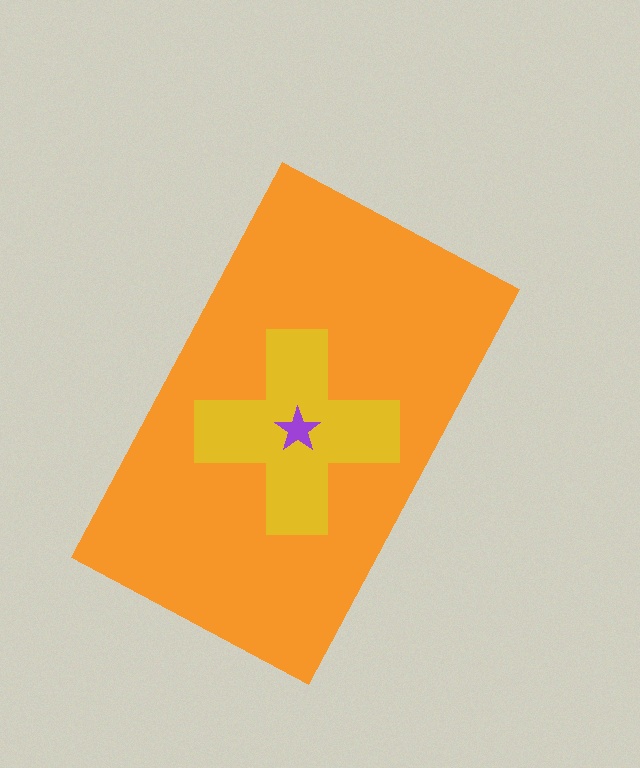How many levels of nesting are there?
3.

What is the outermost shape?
The orange rectangle.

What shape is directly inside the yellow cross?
The purple star.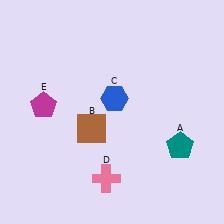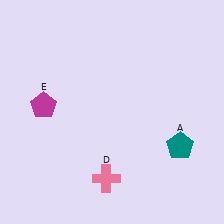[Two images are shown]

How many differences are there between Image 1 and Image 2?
There are 2 differences between the two images.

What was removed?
The blue hexagon (C), the brown square (B) were removed in Image 2.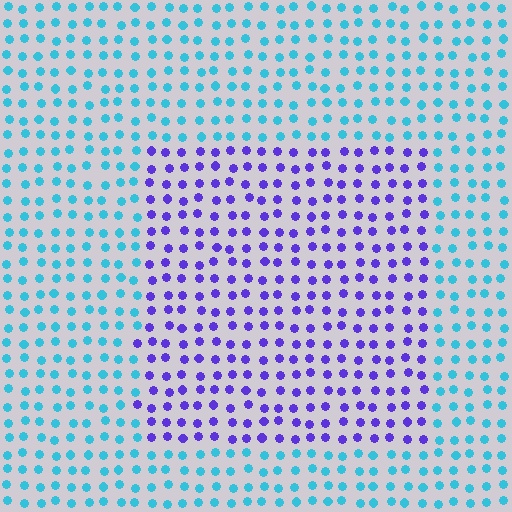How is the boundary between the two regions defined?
The boundary is defined purely by a slight shift in hue (about 66 degrees). Spacing, size, and orientation are identical on both sides.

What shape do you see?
I see a rectangle.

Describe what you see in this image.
The image is filled with small cyan elements in a uniform arrangement. A rectangle-shaped region is visible where the elements are tinted to a slightly different hue, forming a subtle color boundary.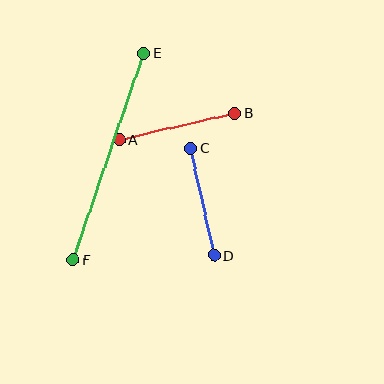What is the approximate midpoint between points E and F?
The midpoint is at approximately (109, 156) pixels.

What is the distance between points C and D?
The distance is approximately 110 pixels.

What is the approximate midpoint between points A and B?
The midpoint is at approximately (177, 127) pixels.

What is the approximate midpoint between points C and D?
The midpoint is at approximately (202, 202) pixels.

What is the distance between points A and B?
The distance is approximately 118 pixels.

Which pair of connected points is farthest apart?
Points E and F are farthest apart.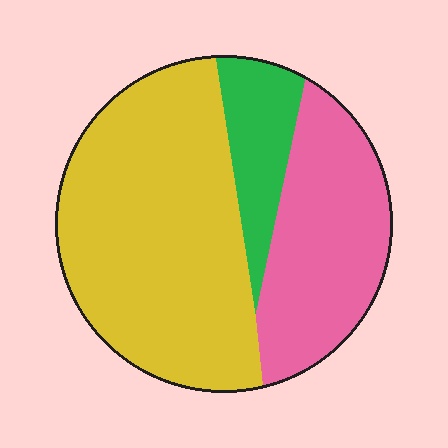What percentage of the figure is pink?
Pink takes up between a quarter and a half of the figure.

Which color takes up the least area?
Green, at roughly 15%.